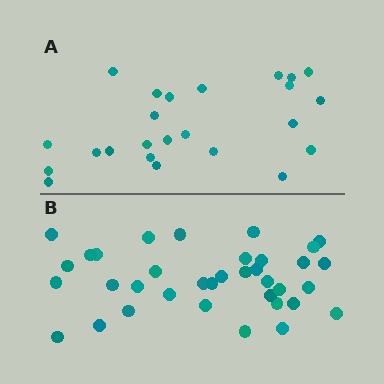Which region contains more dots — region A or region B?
Region B (the bottom region) has more dots.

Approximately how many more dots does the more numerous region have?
Region B has roughly 12 or so more dots than region A.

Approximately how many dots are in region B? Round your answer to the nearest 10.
About 40 dots. (The exact count is 36, which rounds to 40.)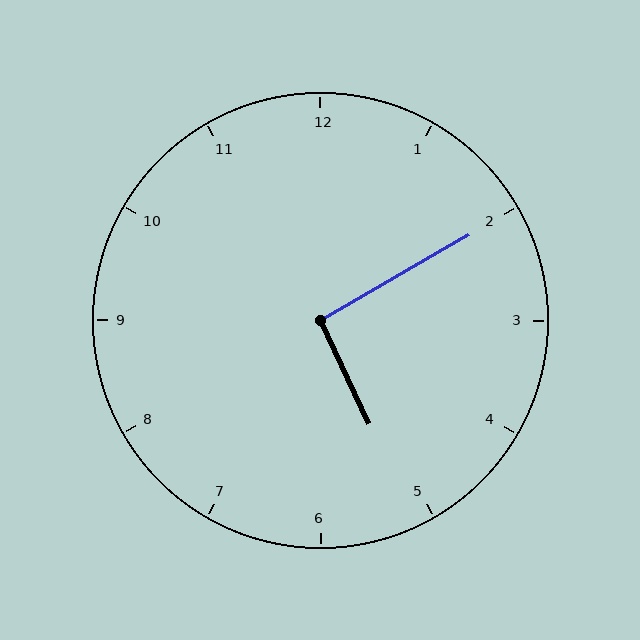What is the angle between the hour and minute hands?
Approximately 95 degrees.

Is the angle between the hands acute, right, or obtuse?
It is right.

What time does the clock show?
5:10.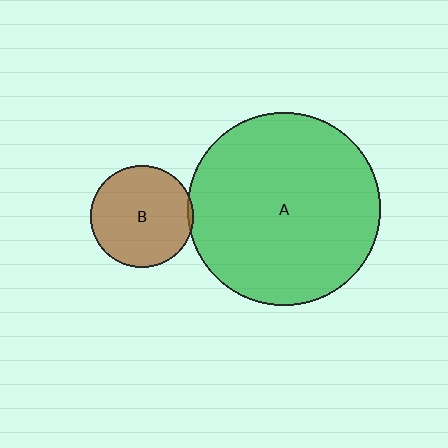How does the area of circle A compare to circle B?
Approximately 3.5 times.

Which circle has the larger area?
Circle A (green).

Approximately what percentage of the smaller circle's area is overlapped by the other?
Approximately 5%.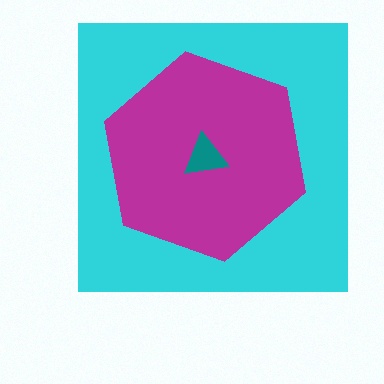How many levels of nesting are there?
3.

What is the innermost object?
The teal triangle.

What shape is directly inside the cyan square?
The magenta hexagon.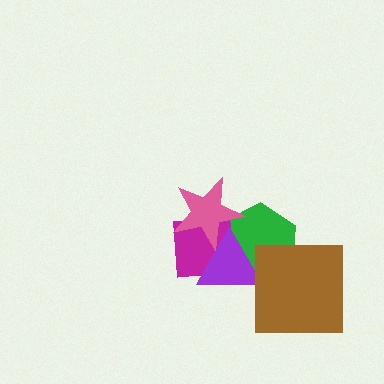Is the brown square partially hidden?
No, no other shape covers it.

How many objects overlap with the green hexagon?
4 objects overlap with the green hexagon.